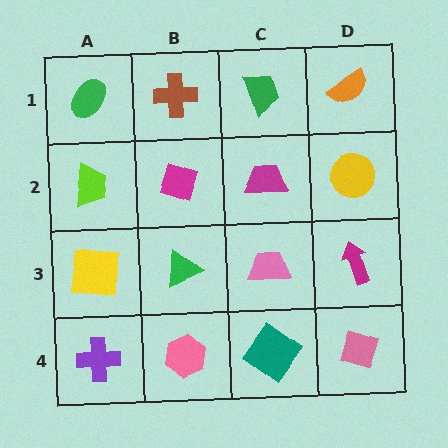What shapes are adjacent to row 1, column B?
A magenta diamond (row 2, column B), a green ellipse (row 1, column A), a green trapezoid (row 1, column C).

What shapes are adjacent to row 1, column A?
A lime trapezoid (row 2, column A), a brown cross (row 1, column B).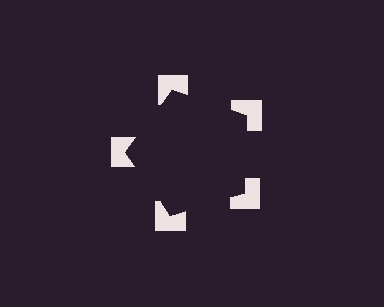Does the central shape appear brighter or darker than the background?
It typically appears slightly darker than the background, even though no actual brightness change is drawn.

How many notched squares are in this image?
There are 5 — one at each vertex of the illusory pentagon.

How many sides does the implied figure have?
5 sides.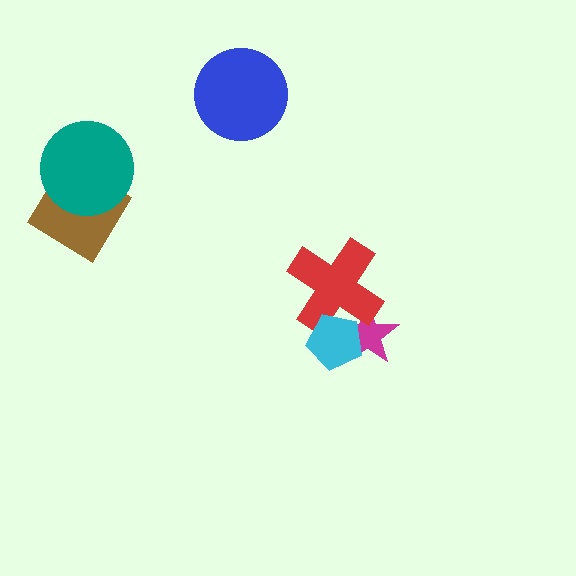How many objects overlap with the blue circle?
0 objects overlap with the blue circle.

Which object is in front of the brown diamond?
The teal circle is in front of the brown diamond.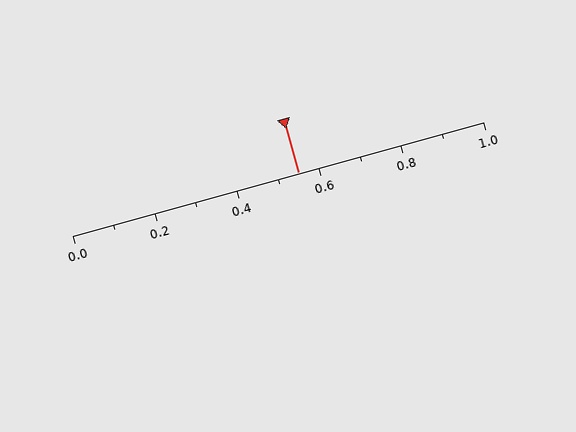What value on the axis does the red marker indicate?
The marker indicates approximately 0.55.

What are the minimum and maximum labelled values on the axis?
The axis runs from 0.0 to 1.0.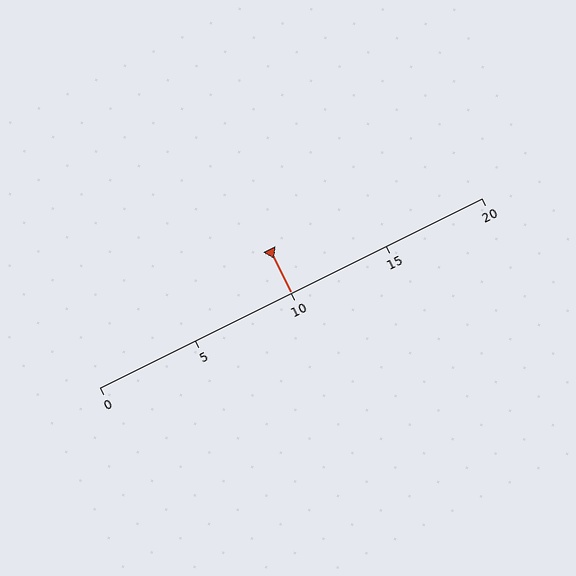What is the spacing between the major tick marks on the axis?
The major ticks are spaced 5 apart.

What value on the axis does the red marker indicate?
The marker indicates approximately 10.